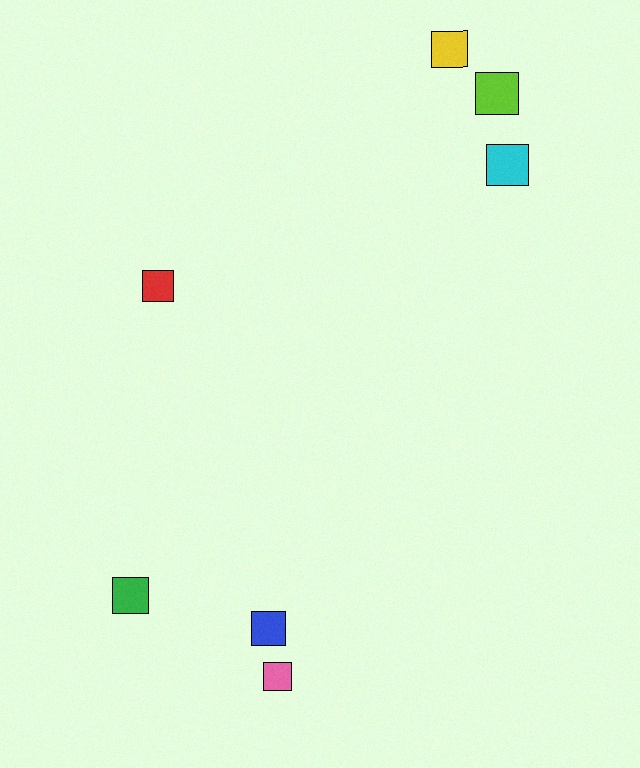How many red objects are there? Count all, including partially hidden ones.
There is 1 red object.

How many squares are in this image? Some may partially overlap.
There are 7 squares.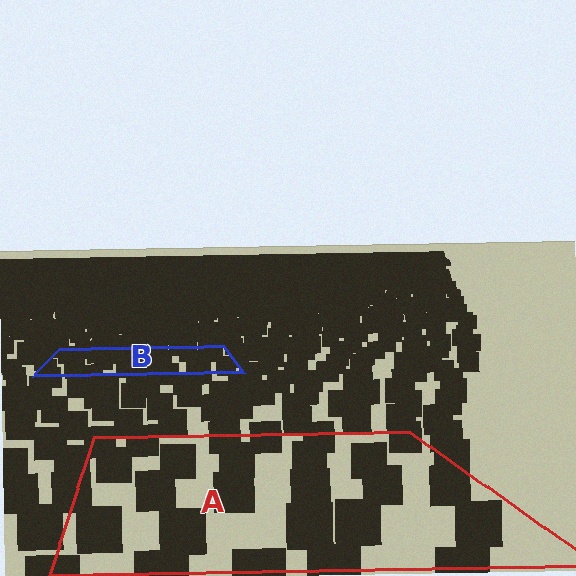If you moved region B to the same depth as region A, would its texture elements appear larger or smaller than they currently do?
They would appear larger. At a closer depth, the same texture elements are projected at a bigger on-screen size.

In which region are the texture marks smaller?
The texture marks are smaller in region B, because it is farther away.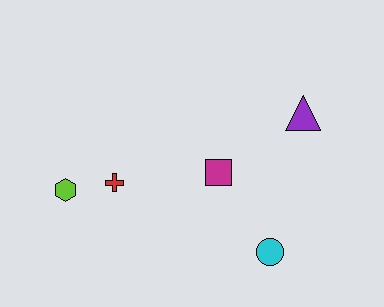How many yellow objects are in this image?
There are no yellow objects.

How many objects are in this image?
There are 5 objects.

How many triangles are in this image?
There is 1 triangle.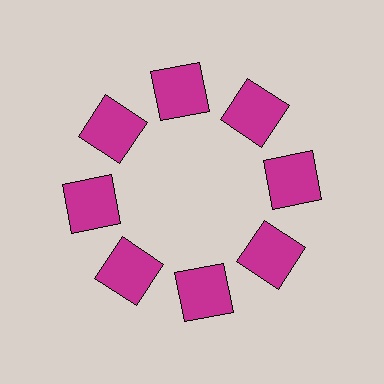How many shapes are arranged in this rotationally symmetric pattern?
There are 8 shapes, arranged in 8 groups of 1.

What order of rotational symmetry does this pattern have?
This pattern has 8-fold rotational symmetry.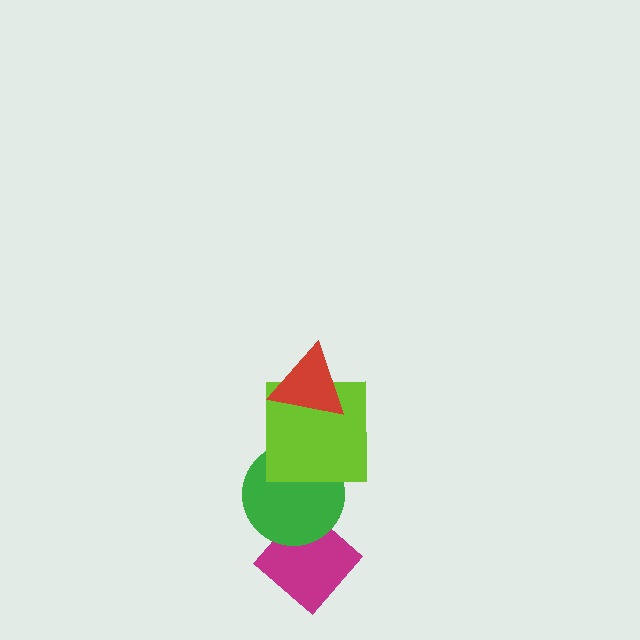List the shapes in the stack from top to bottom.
From top to bottom: the red triangle, the lime square, the green circle, the magenta diamond.